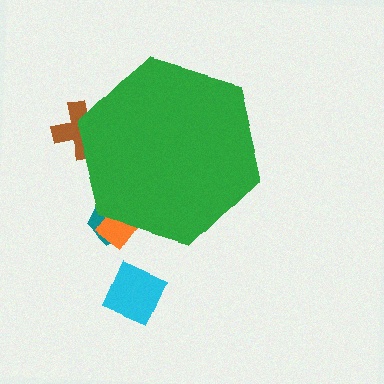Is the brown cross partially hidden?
Yes, the brown cross is partially hidden behind the green hexagon.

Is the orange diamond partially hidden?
Yes, the orange diamond is partially hidden behind the green hexagon.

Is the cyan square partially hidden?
No, the cyan square is fully visible.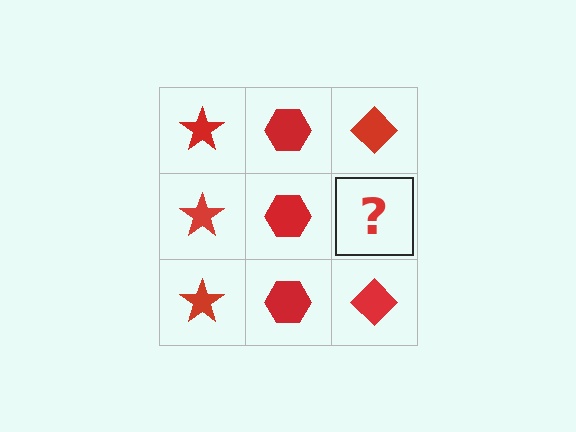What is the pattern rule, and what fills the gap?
The rule is that each column has a consistent shape. The gap should be filled with a red diamond.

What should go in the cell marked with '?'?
The missing cell should contain a red diamond.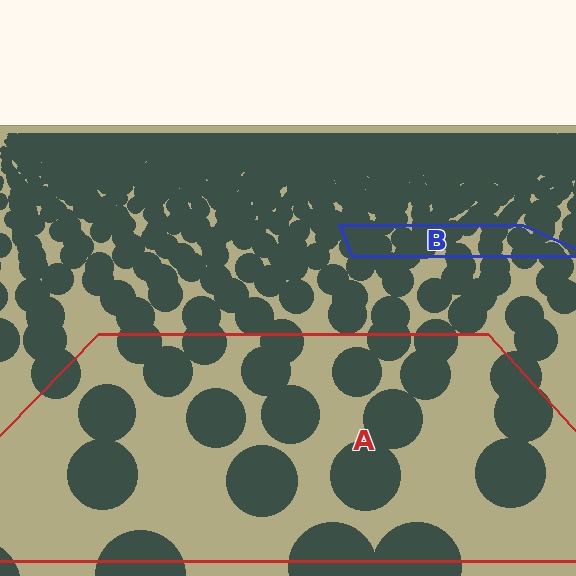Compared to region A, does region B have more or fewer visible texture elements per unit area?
Region B has more texture elements per unit area — they are packed more densely because it is farther away.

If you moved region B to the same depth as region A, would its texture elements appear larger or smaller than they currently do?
They would appear larger. At a closer depth, the same texture elements are projected at a bigger on-screen size.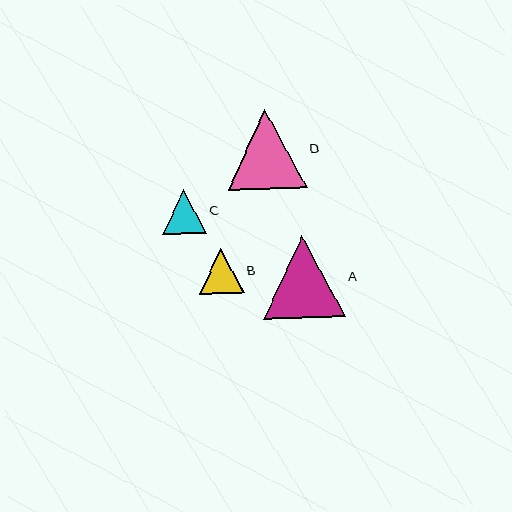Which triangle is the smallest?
Triangle C is the smallest with a size of approximately 44 pixels.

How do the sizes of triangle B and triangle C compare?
Triangle B and triangle C are approximately the same size.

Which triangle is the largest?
Triangle A is the largest with a size of approximately 82 pixels.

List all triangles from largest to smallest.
From largest to smallest: A, D, B, C.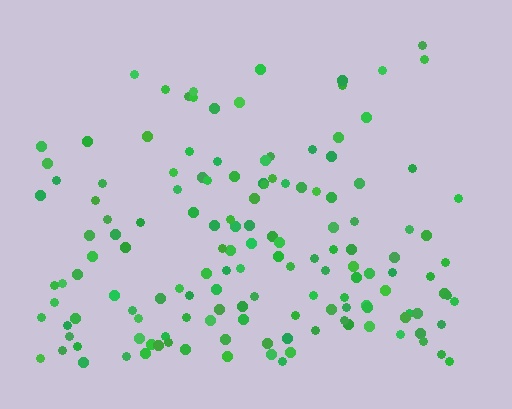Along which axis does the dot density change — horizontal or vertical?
Vertical.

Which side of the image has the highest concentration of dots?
The bottom.